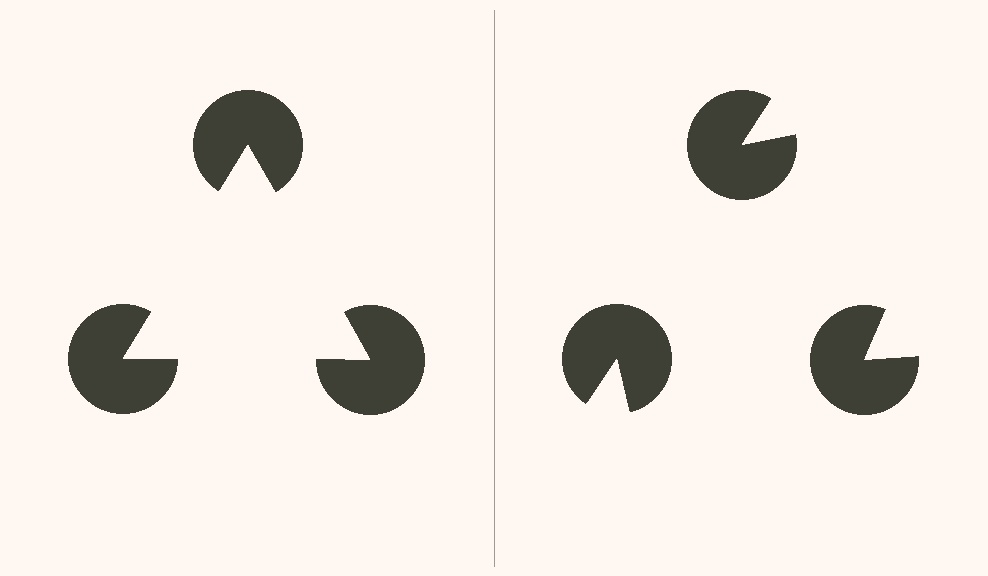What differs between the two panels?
The pac-man discs are positioned identically on both sides; only the wedge orientations differ. On the left they align to a triangle; on the right they are misaligned.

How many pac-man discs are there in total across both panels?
6 — 3 on each side.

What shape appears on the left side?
An illusory triangle.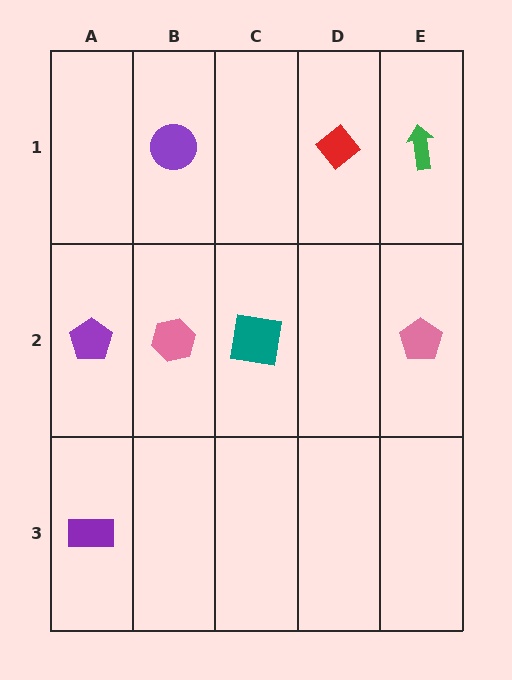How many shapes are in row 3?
1 shape.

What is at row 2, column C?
A teal square.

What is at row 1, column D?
A red diamond.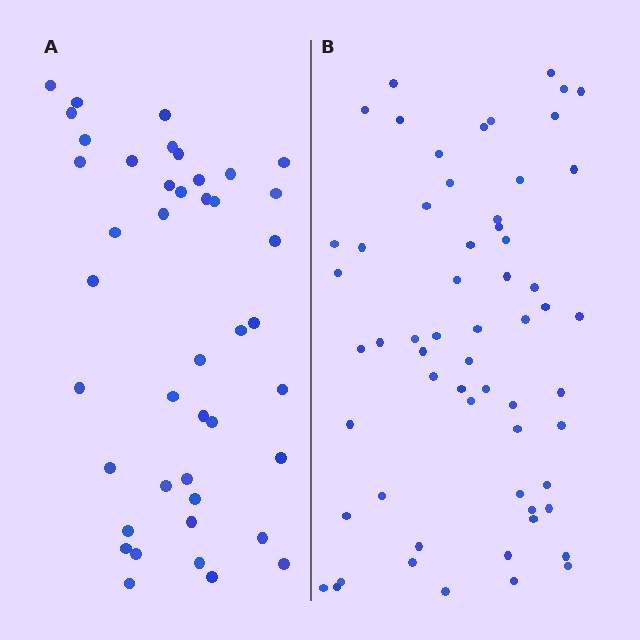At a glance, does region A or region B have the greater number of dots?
Region B (the right region) has more dots.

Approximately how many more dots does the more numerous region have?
Region B has approximately 15 more dots than region A.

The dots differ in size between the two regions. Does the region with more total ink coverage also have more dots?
No. Region A has more total ink coverage because its dots are larger, but region B actually contains more individual dots. Total area can be misleading — the number of items is what matters here.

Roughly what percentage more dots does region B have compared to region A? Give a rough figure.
About 40% more.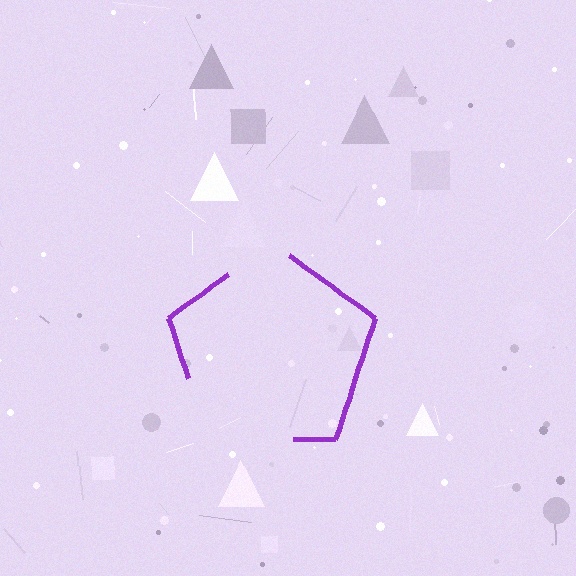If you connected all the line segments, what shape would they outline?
They would outline a pentagon.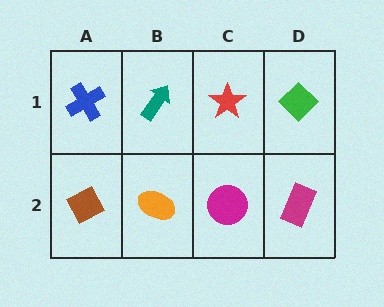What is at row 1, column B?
A teal arrow.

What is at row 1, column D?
A green diamond.